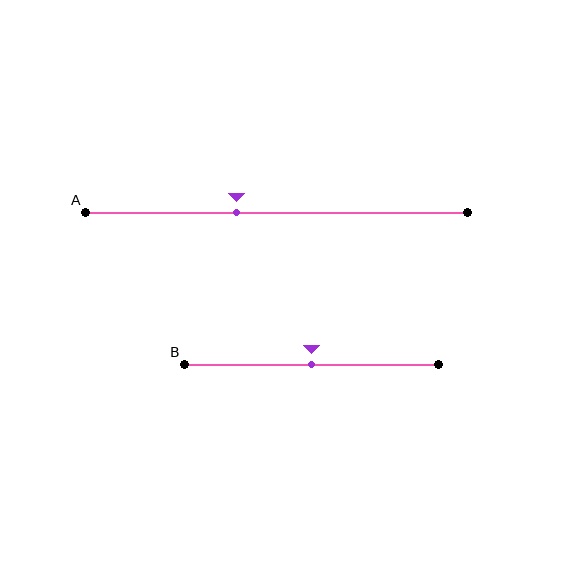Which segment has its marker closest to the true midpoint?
Segment B has its marker closest to the true midpoint.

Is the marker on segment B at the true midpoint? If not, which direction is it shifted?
Yes, the marker on segment B is at the true midpoint.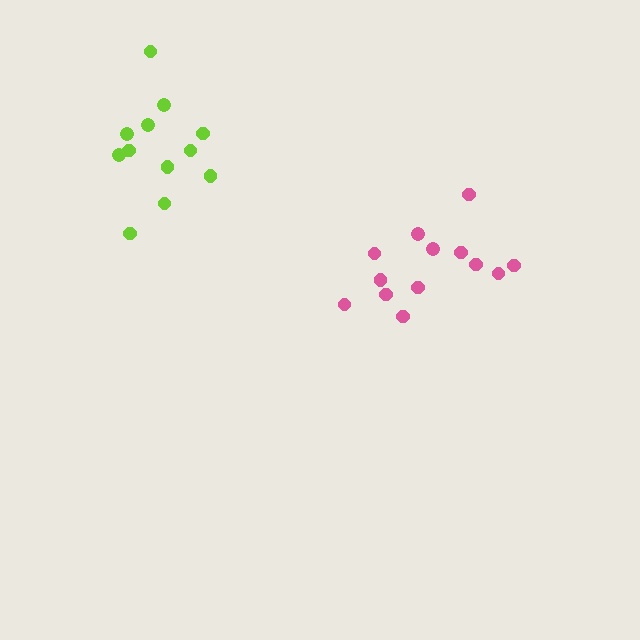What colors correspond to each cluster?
The clusters are colored: pink, lime.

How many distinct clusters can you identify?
There are 2 distinct clusters.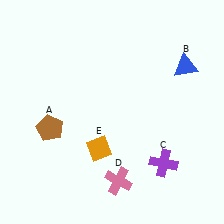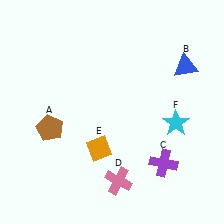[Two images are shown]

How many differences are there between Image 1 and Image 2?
There is 1 difference between the two images.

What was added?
A cyan star (F) was added in Image 2.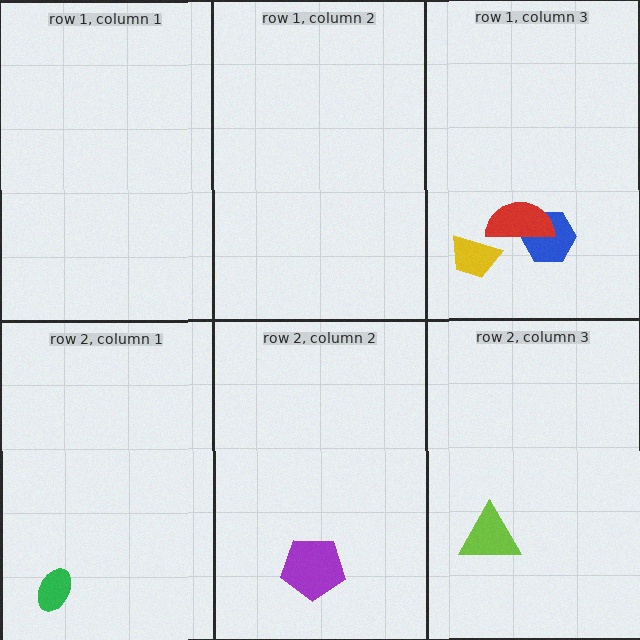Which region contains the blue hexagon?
The row 1, column 3 region.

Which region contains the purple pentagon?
The row 2, column 2 region.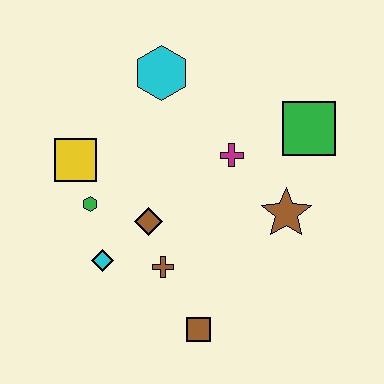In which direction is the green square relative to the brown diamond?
The green square is to the right of the brown diamond.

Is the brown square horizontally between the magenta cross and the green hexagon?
Yes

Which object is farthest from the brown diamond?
The green square is farthest from the brown diamond.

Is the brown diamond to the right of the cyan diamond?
Yes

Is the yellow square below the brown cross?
No